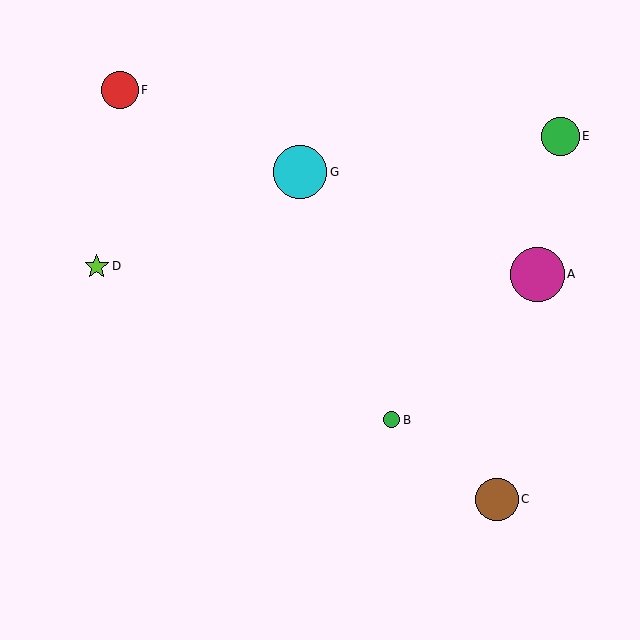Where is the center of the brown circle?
The center of the brown circle is at (497, 499).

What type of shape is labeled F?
Shape F is a red circle.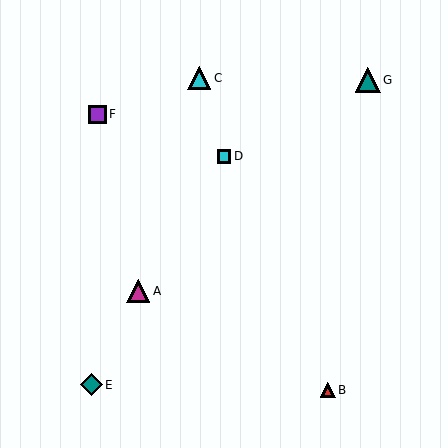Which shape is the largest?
The teal triangle (labeled G) is the largest.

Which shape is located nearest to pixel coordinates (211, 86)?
The cyan triangle (labeled C) at (199, 78) is nearest to that location.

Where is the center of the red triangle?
The center of the red triangle is at (328, 390).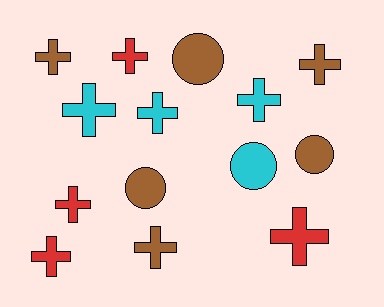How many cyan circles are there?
There is 1 cyan circle.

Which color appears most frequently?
Brown, with 6 objects.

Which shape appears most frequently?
Cross, with 10 objects.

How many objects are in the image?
There are 14 objects.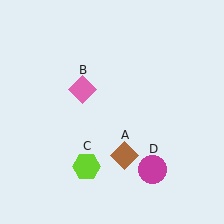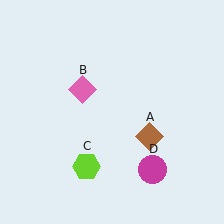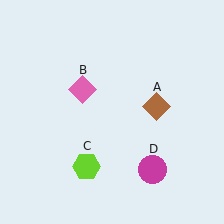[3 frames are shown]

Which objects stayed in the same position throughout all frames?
Pink diamond (object B) and lime hexagon (object C) and magenta circle (object D) remained stationary.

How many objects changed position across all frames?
1 object changed position: brown diamond (object A).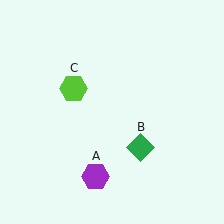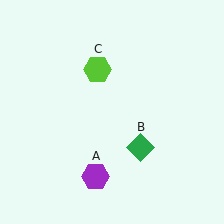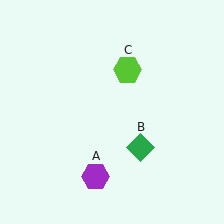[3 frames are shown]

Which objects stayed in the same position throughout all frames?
Purple hexagon (object A) and green diamond (object B) remained stationary.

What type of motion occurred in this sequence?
The lime hexagon (object C) rotated clockwise around the center of the scene.